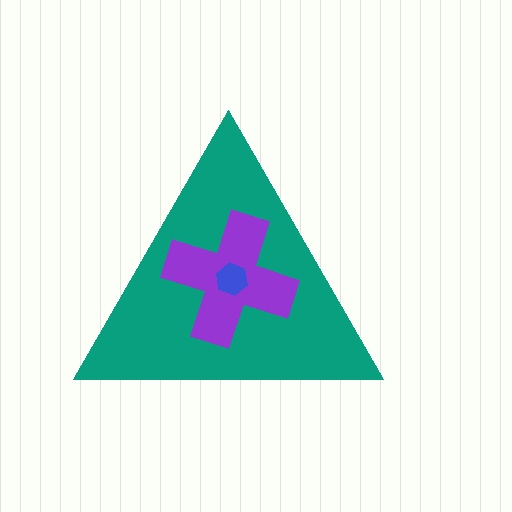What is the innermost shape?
The blue hexagon.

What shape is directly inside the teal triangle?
The purple cross.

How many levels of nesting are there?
3.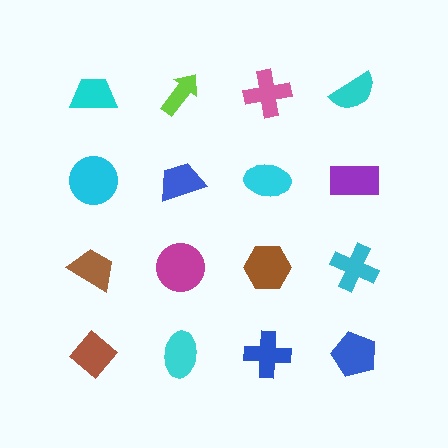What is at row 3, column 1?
A brown trapezoid.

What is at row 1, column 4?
A cyan semicircle.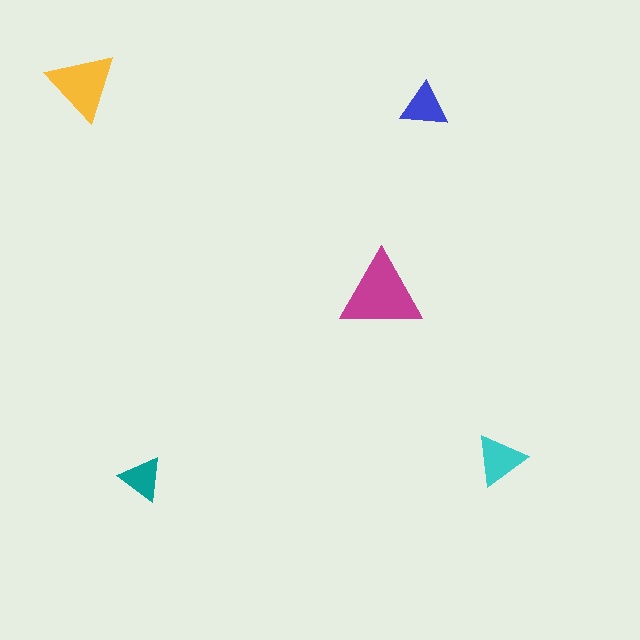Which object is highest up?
The yellow triangle is topmost.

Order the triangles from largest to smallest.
the magenta one, the yellow one, the cyan one, the blue one, the teal one.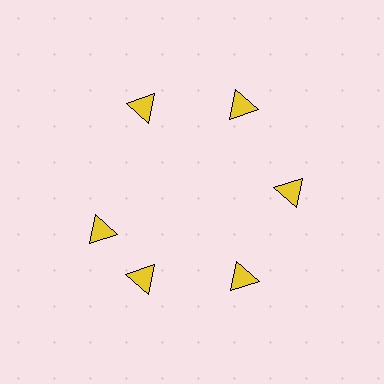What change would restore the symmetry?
The symmetry would be restored by rotating it back into even spacing with its neighbors so that all 6 triangles sit at equal angles and equal distance from the center.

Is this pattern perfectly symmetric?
No. The 6 yellow triangles are arranged in a ring, but one element near the 9 o'clock position is rotated out of alignment along the ring, breaking the 6-fold rotational symmetry.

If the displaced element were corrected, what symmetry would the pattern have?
It would have 6-fold rotational symmetry — the pattern would map onto itself every 60 degrees.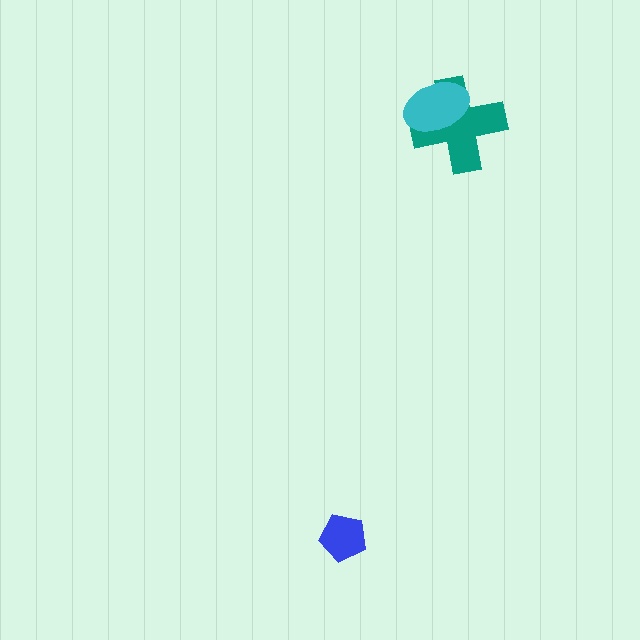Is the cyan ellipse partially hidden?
No, no other shape covers it.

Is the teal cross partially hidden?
Yes, it is partially covered by another shape.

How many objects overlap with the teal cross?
1 object overlaps with the teal cross.